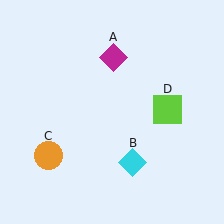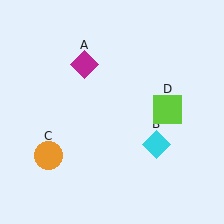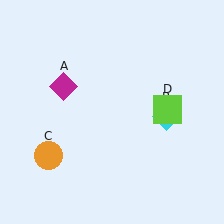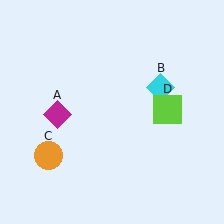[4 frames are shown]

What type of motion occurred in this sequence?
The magenta diamond (object A), cyan diamond (object B) rotated counterclockwise around the center of the scene.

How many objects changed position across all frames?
2 objects changed position: magenta diamond (object A), cyan diamond (object B).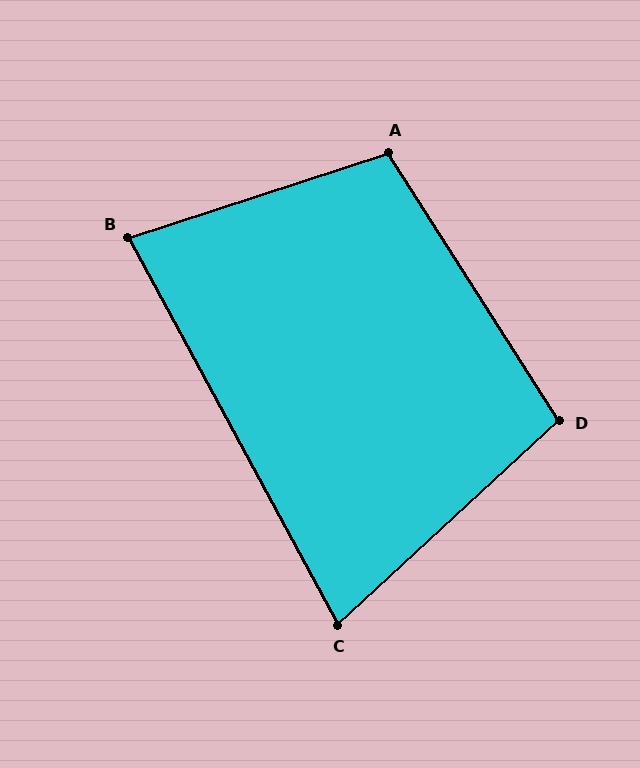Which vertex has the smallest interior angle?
C, at approximately 76 degrees.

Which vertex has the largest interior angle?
A, at approximately 104 degrees.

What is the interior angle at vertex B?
Approximately 80 degrees (acute).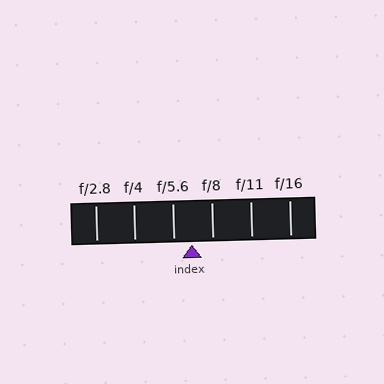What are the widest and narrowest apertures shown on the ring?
The widest aperture shown is f/2.8 and the narrowest is f/16.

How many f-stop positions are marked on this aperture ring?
There are 6 f-stop positions marked.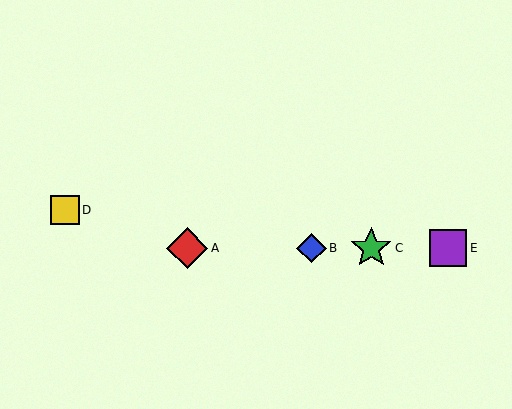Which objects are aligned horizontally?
Objects A, B, C, E are aligned horizontally.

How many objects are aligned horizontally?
4 objects (A, B, C, E) are aligned horizontally.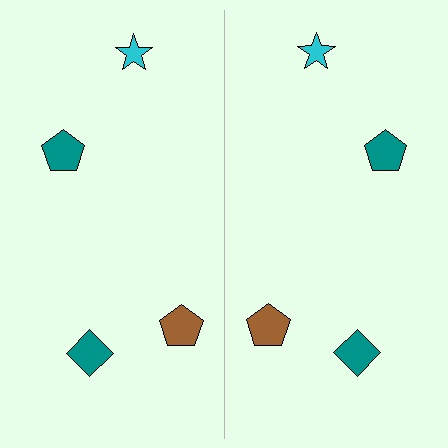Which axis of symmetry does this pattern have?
The pattern has a vertical axis of symmetry running through the center of the image.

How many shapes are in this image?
There are 8 shapes in this image.